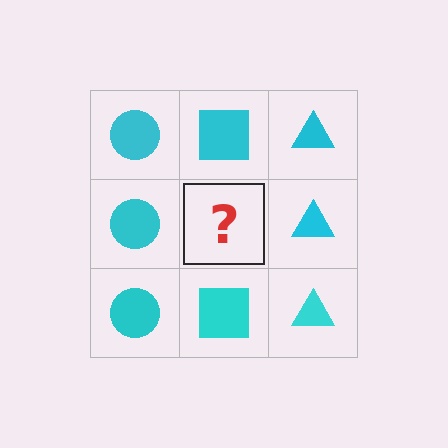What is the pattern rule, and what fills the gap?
The rule is that each column has a consistent shape. The gap should be filled with a cyan square.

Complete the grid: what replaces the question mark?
The question mark should be replaced with a cyan square.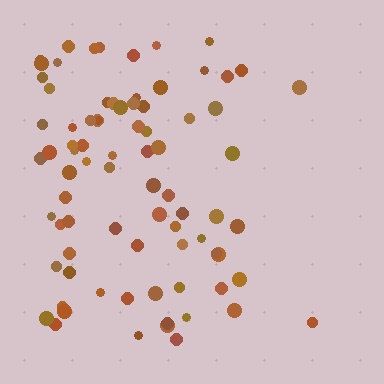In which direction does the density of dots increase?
From right to left, with the left side densest.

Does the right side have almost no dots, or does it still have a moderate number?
Still a moderate number, just noticeably fewer than the left.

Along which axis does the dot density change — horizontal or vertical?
Horizontal.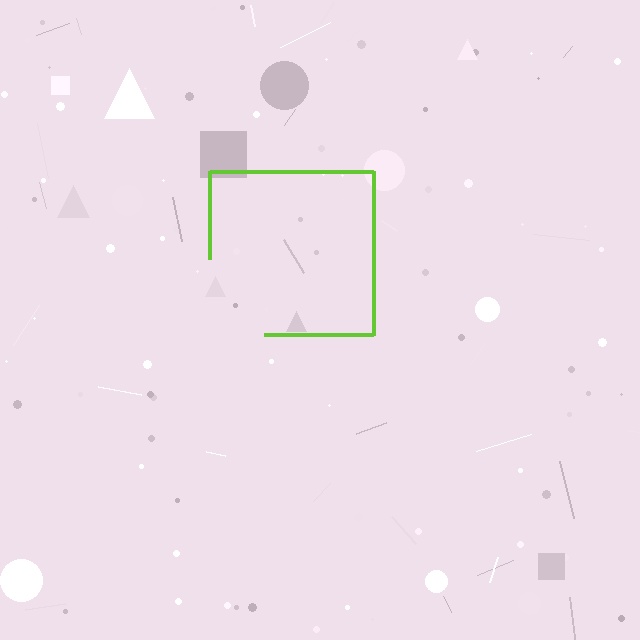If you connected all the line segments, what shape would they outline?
They would outline a square.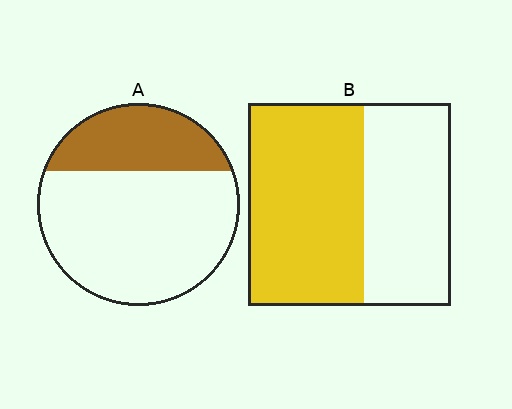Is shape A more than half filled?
No.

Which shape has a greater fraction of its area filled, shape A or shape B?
Shape B.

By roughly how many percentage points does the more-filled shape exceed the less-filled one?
By roughly 30 percentage points (B over A).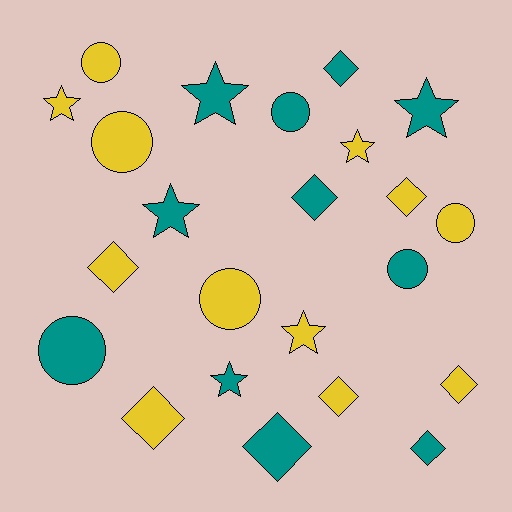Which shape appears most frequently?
Diamond, with 9 objects.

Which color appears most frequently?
Yellow, with 12 objects.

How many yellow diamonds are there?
There are 5 yellow diamonds.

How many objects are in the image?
There are 23 objects.